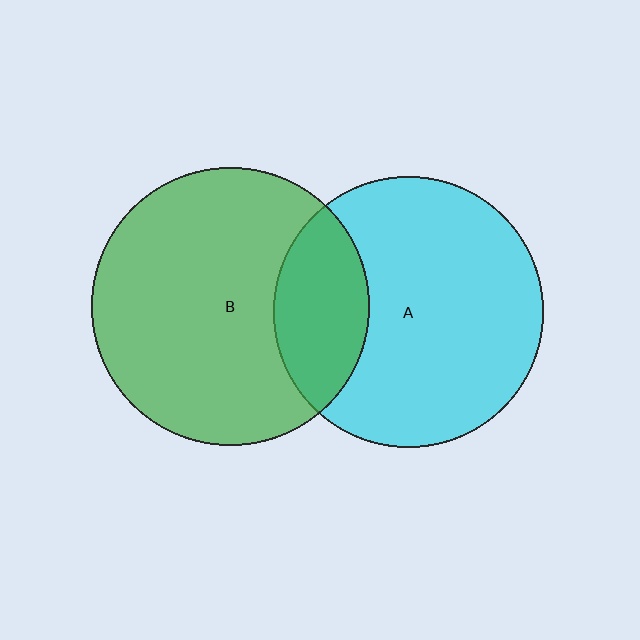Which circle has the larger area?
Circle B (green).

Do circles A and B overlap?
Yes.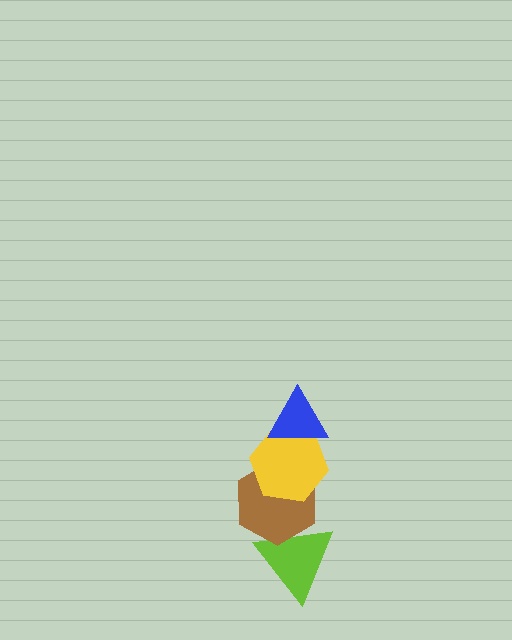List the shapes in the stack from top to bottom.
From top to bottom: the blue triangle, the yellow hexagon, the brown hexagon, the lime triangle.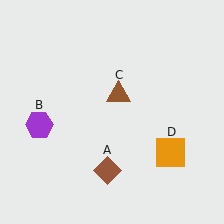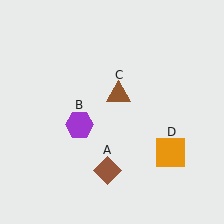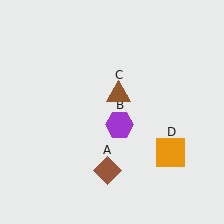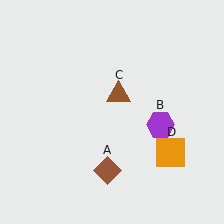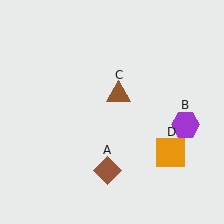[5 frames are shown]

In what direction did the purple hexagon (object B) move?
The purple hexagon (object B) moved right.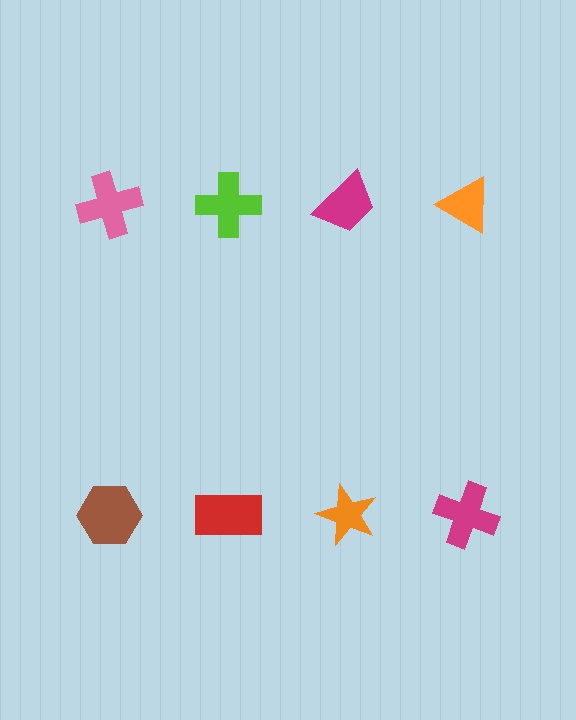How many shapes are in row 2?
4 shapes.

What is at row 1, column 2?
A lime cross.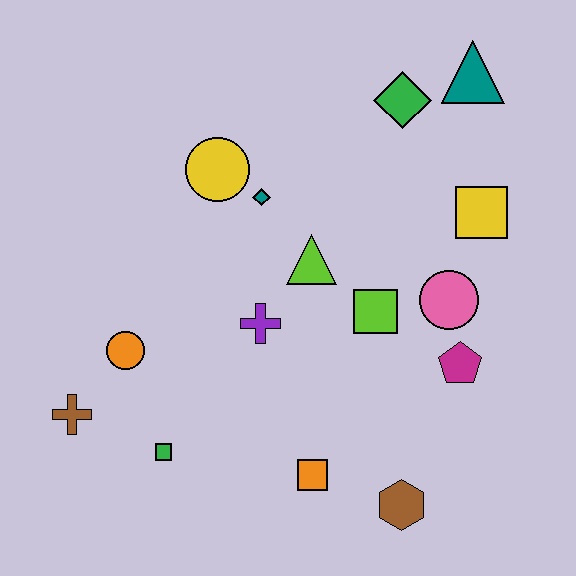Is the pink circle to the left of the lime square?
No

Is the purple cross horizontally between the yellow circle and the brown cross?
No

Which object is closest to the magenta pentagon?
The pink circle is closest to the magenta pentagon.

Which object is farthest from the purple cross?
The teal triangle is farthest from the purple cross.